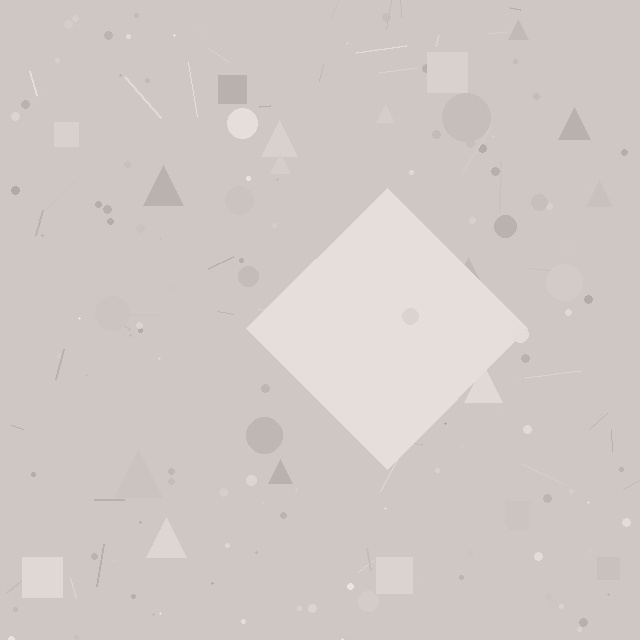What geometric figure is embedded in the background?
A diamond is embedded in the background.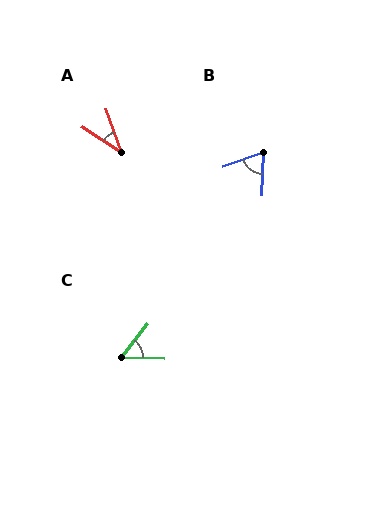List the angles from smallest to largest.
A (37°), C (53°), B (69°).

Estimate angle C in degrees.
Approximately 53 degrees.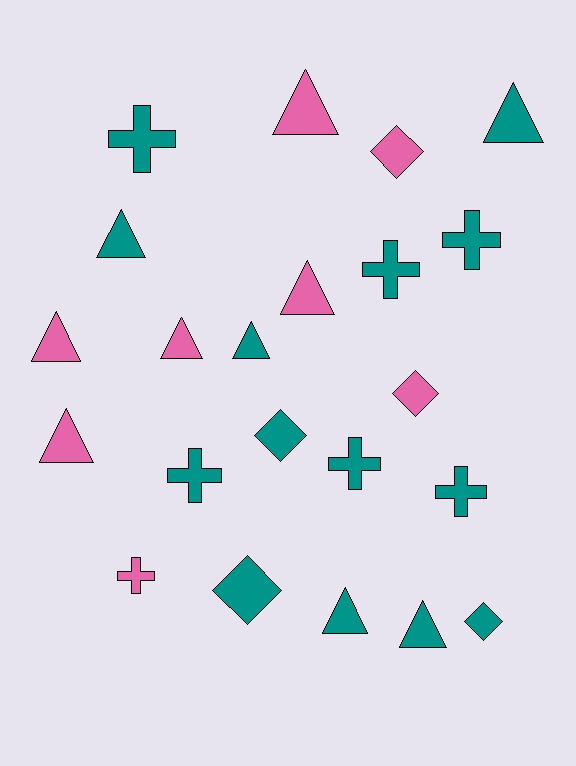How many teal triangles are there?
There are 5 teal triangles.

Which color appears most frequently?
Teal, with 14 objects.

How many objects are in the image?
There are 22 objects.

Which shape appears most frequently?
Triangle, with 10 objects.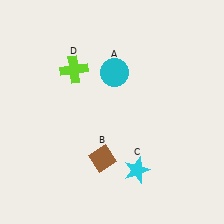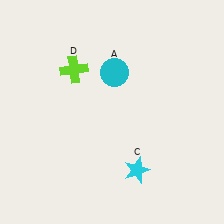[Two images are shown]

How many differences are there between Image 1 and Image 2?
There is 1 difference between the two images.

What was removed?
The brown diamond (B) was removed in Image 2.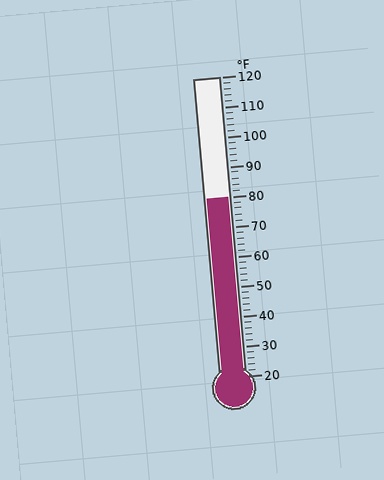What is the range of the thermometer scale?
The thermometer scale ranges from 20°F to 120°F.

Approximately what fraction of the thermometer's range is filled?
The thermometer is filled to approximately 60% of its range.